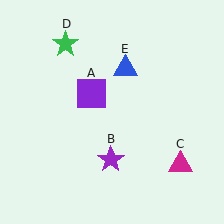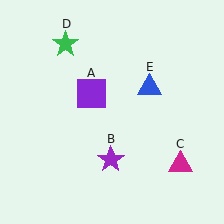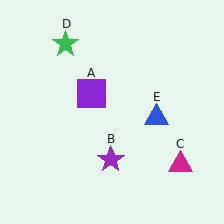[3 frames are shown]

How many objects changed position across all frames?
1 object changed position: blue triangle (object E).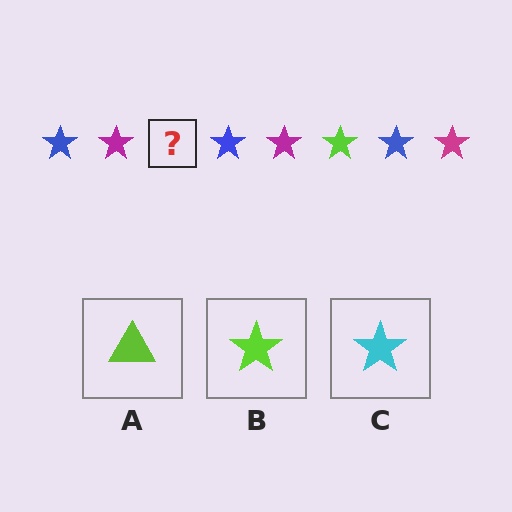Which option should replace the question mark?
Option B.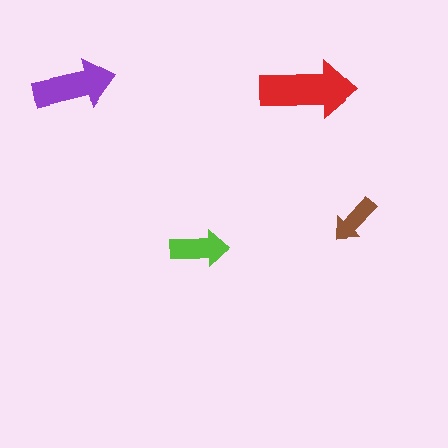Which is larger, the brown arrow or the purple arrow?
The purple one.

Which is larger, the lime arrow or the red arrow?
The red one.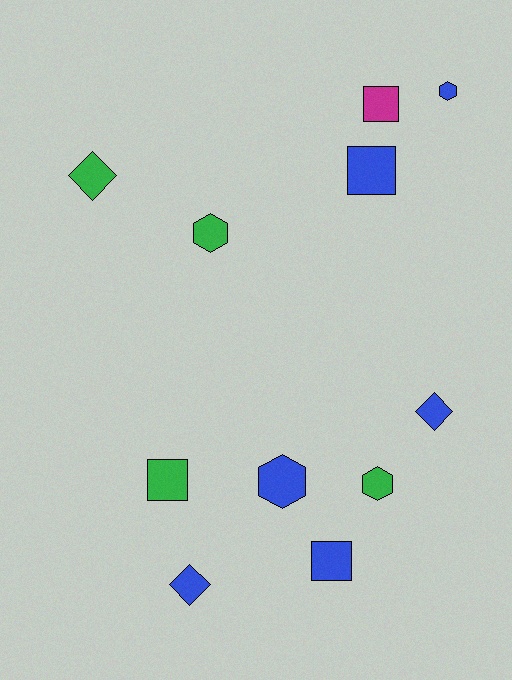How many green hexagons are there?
There are 2 green hexagons.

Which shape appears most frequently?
Square, with 4 objects.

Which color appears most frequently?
Blue, with 6 objects.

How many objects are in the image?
There are 11 objects.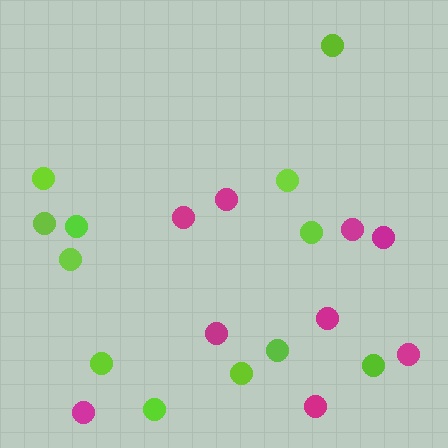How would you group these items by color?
There are 2 groups: one group of magenta circles (9) and one group of lime circles (12).